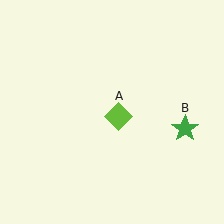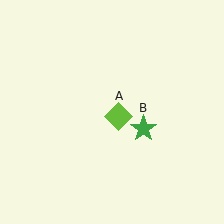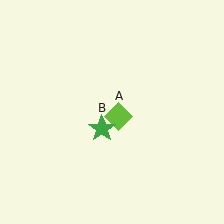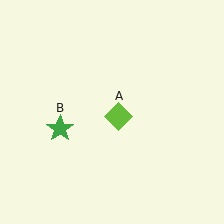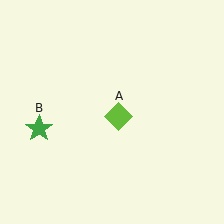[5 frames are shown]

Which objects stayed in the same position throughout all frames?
Lime diamond (object A) remained stationary.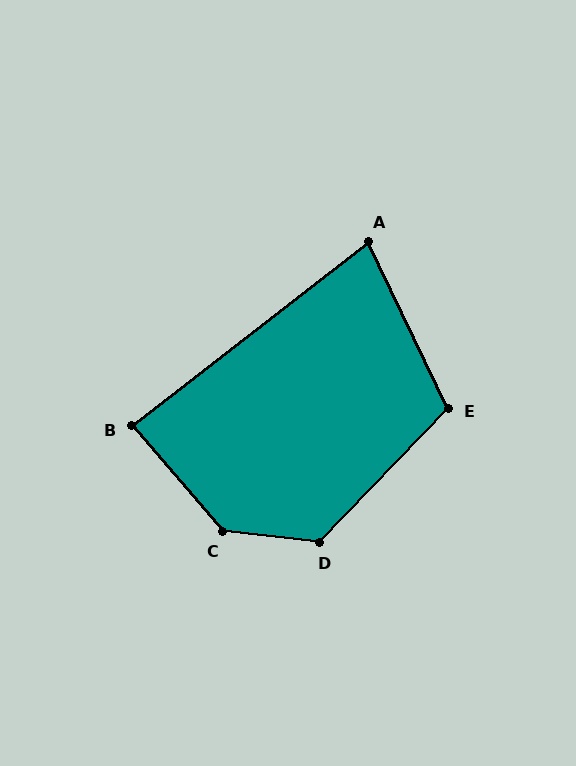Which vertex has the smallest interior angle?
A, at approximately 78 degrees.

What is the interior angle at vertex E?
Approximately 110 degrees (obtuse).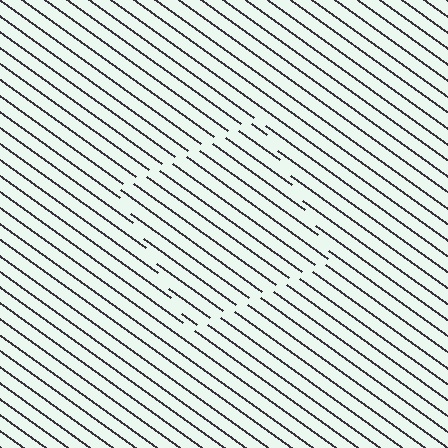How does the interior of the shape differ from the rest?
The interior of the shape contains the same grating, shifted by half a period — the contour is defined by the phase discontinuity where line-ends from the inner and outer gratings abut.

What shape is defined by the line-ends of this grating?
An illusory square. The interior of the shape contains the same grating, shifted by half a period — the contour is defined by the phase discontinuity where line-ends from the inner and outer gratings abut.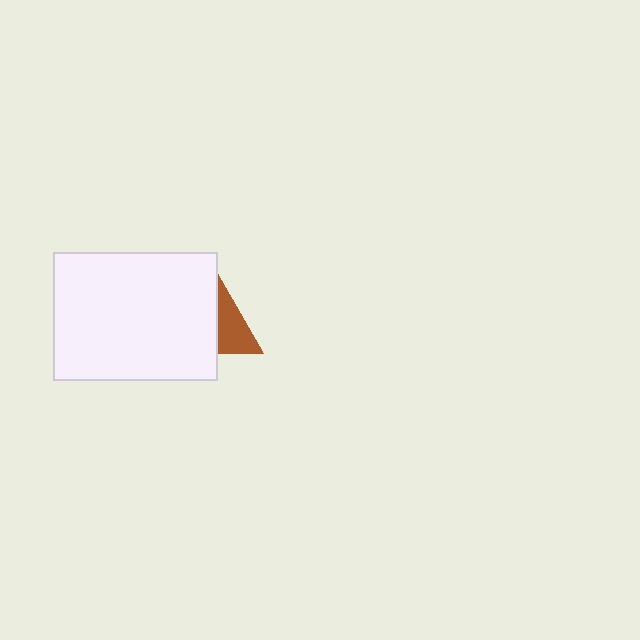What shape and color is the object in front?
The object in front is a white rectangle.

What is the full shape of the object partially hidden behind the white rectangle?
The partially hidden object is a brown triangle.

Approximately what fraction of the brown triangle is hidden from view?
Roughly 50% of the brown triangle is hidden behind the white rectangle.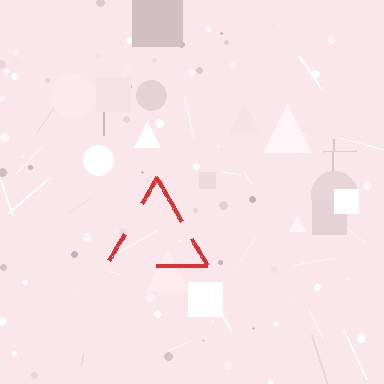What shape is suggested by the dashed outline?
The dashed outline suggests a triangle.